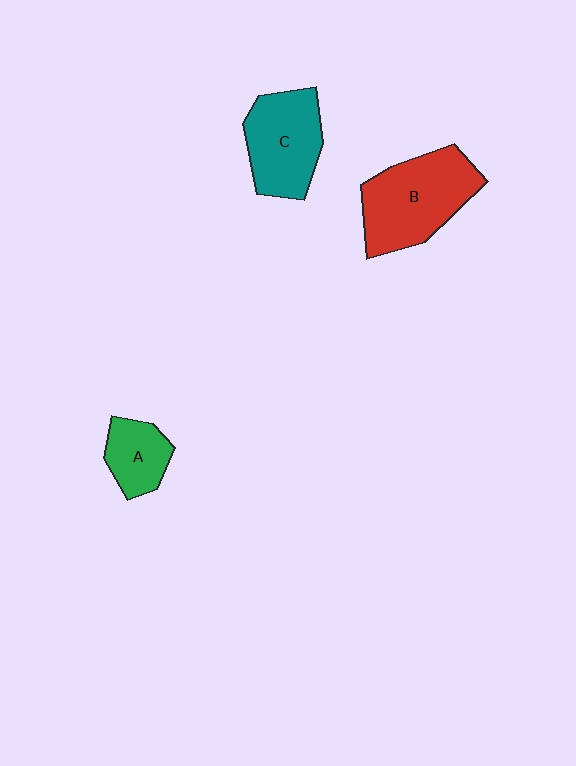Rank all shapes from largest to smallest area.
From largest to smallest: B (red), C (teal), A (green).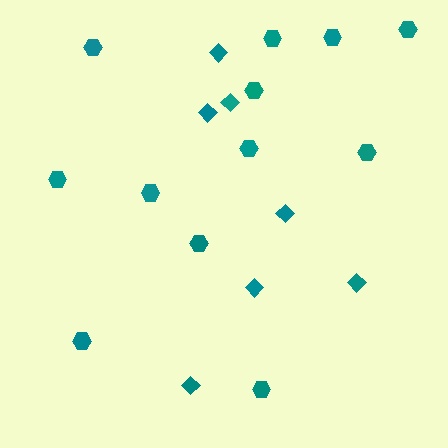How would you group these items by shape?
There are 2 groups: one group of diamonds (7) and one group of hexagons (12).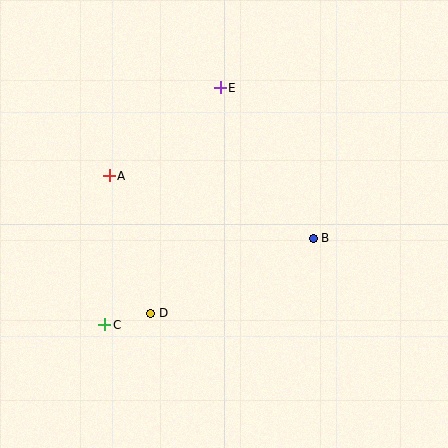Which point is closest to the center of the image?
Point B at (313, 238) is closest to the center.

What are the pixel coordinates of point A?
Point A is at (109, 176).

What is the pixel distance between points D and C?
The distance between D and C is 48 pixels.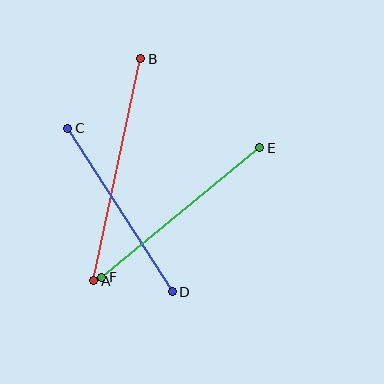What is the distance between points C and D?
The distance is approximately 194 pixels.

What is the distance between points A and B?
The distance is approximately 227 pixels.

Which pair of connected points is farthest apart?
Points A and B are farthest apart.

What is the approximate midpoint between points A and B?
The midpoint is at approximately (117, 170) pixels.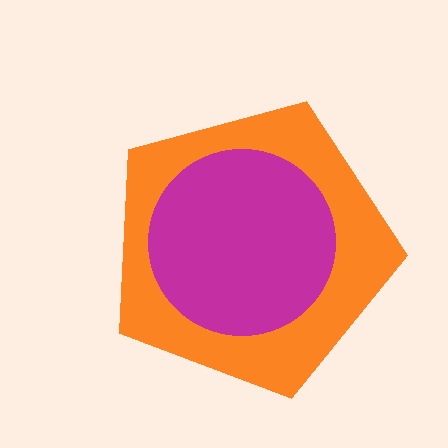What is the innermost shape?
The magenta circle.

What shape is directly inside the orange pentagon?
The magenta circle.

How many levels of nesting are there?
2.